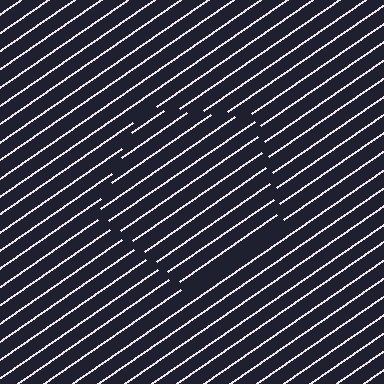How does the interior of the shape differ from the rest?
The interior of the shape contains the same grating, shifted by half a period — the contour is defined by the phase discontinuity where line-ends from the inner and outer gratings abut.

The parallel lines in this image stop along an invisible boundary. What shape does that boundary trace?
An illusory pentagon. The interior of the shape contains the same grating, shifted by half a period — the contour is defined by the phase discontinuity where line-ends from the inner and outer gratings abut.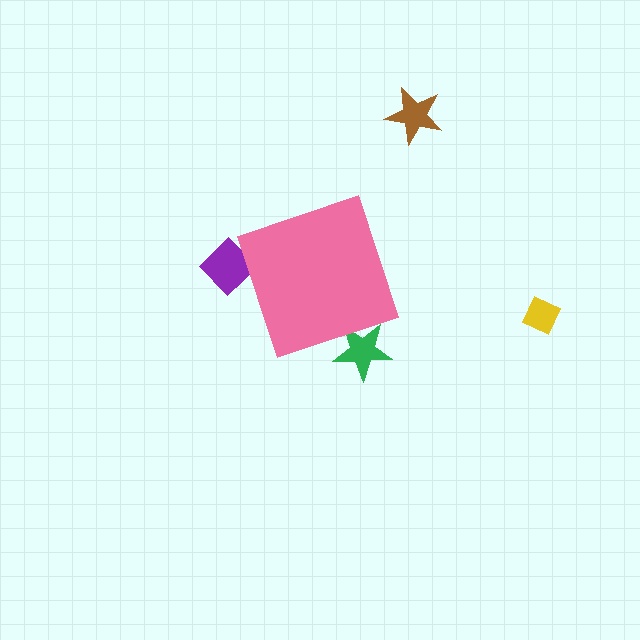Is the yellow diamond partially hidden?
No, the yellow diamond is fully visible.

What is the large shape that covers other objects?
A pink diamond.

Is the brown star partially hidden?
No, the brown star is fully visible.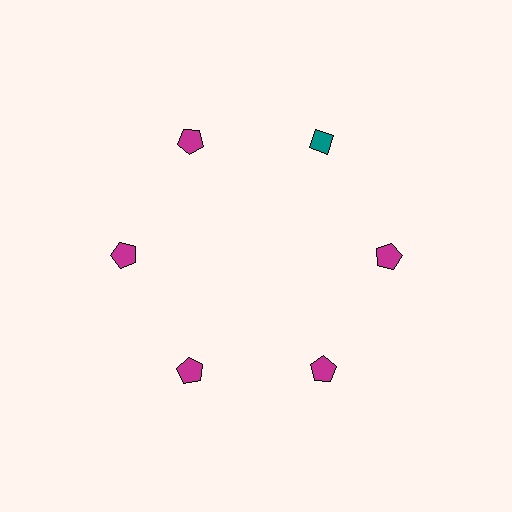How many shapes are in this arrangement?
There are 6 shapes arranged in a ring pattern.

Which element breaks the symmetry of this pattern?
The teal diamond at roughly the 1 o'clock position breaks the symmetry. All other shapes are magenta pentagons.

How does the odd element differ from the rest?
It differs in both color (teal instead of magenta) and shape (diamond instead of pentagon).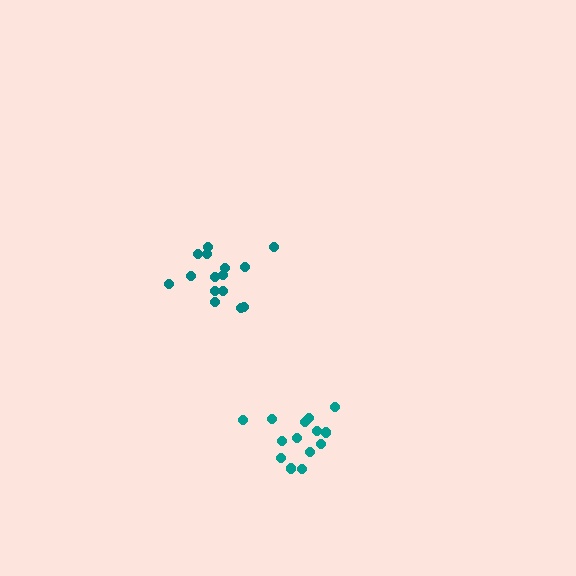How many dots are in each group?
Group 1: 14 dots, Group 2: 15 dots (29 total).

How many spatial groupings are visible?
There are 2 spatial groupings.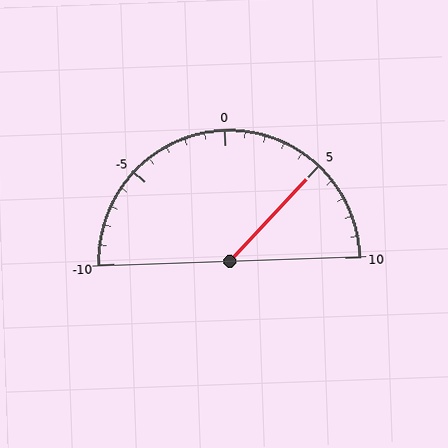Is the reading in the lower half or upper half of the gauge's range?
The reading is in the upper half of the range (-10 to 10).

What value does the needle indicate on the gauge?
The needle indicates approximately 5.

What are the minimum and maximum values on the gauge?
The gauge ranges from -10 to 10.